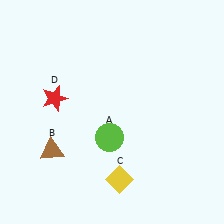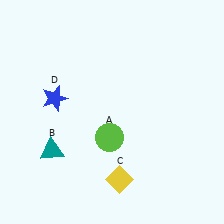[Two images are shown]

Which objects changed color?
B changed from brown to teal. D changed from red to blue.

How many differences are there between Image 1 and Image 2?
There are 2 differences between the two images.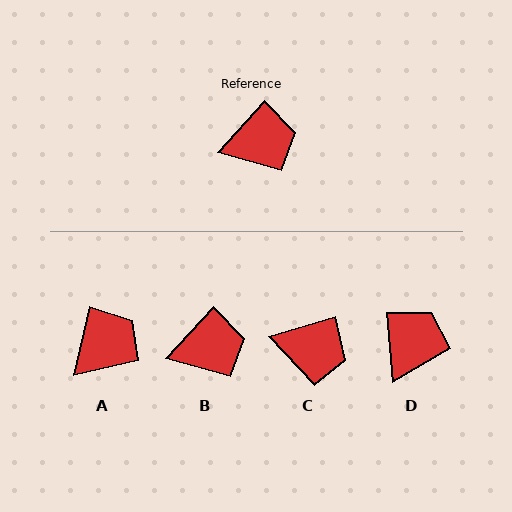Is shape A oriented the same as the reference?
No, it is off by about 29 degrees.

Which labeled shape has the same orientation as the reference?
B.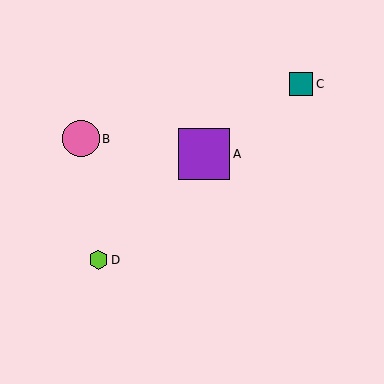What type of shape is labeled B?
Shape B is a pink circle.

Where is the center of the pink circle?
The center of the pink circle is at (81, 139).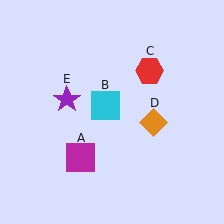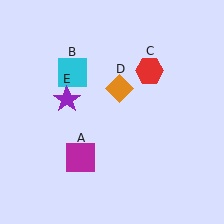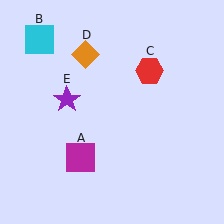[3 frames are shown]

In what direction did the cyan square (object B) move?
The cyan square (object B) moved up and to the left.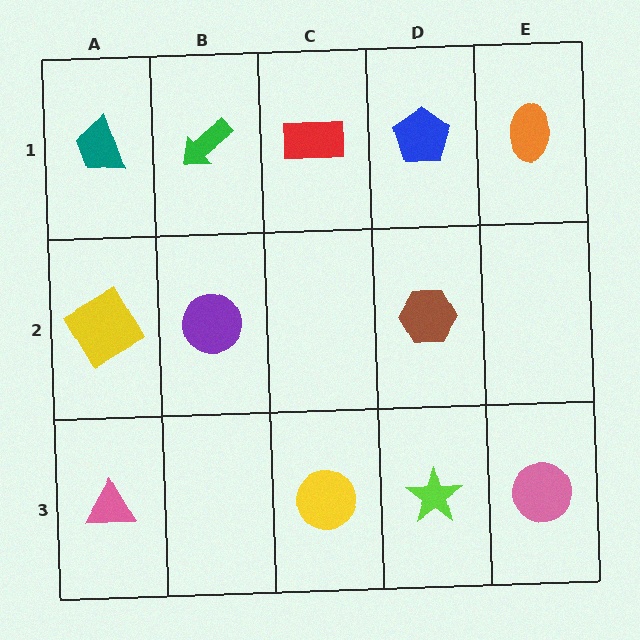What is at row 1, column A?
A teal trapezoid.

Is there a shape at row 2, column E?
No, that cell is empty.